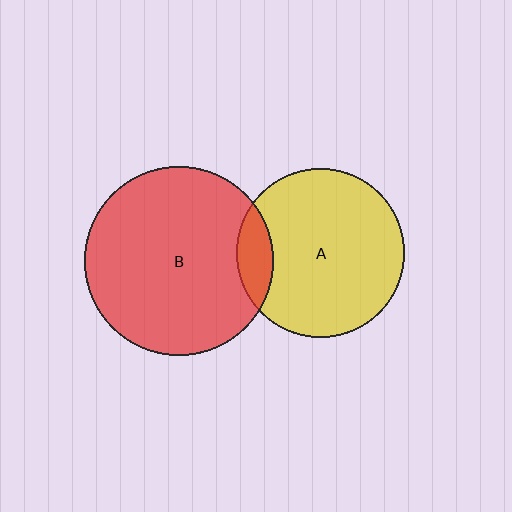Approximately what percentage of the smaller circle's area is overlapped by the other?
Approximately 10%.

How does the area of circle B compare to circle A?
Approximately 1.3 times.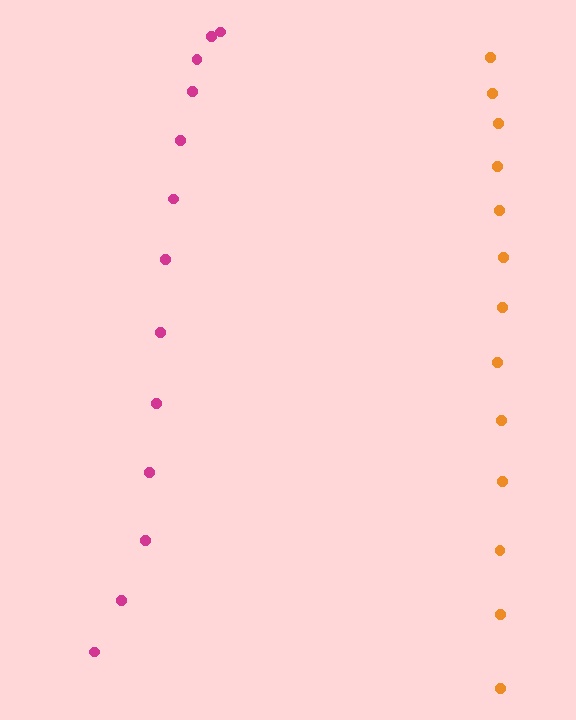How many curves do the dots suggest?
There are 2 distinct paths.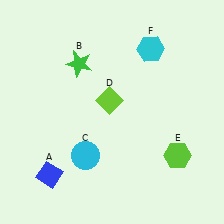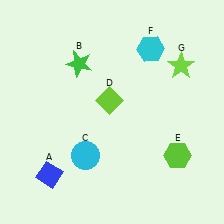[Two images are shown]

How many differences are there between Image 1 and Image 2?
There is 1 difference between the two images.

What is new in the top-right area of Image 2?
A lime star (G) was added in the top-right area of Image 2.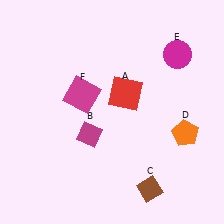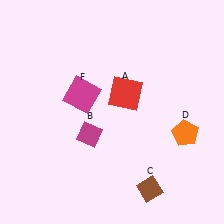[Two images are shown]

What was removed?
The magenta circle (E) was removed in Image 2.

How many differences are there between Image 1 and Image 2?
There is 1 difference between the two images.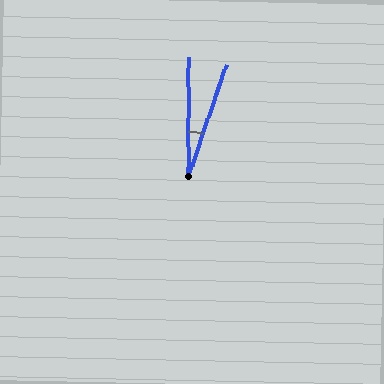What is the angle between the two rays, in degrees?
Approximately 19 degrees.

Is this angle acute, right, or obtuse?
It is acute.